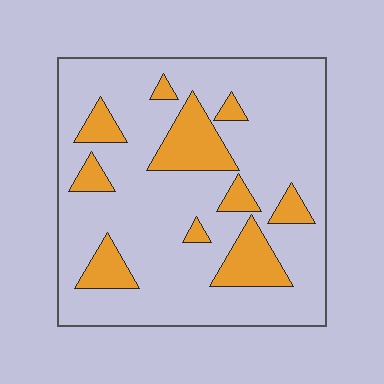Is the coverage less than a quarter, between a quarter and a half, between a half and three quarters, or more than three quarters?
Less than a quarter.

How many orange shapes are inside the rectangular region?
10.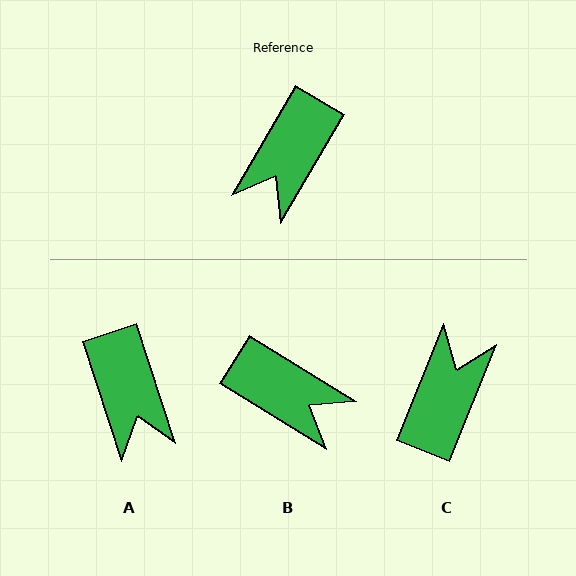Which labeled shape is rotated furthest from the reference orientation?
C, about 172 degrees away.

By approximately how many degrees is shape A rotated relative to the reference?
Approximately 48 degrees counter-clockwise.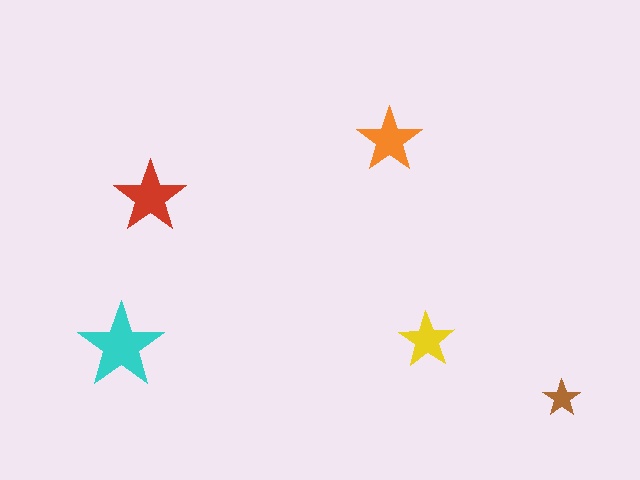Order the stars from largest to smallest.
the cyan one, the red one, the orange one, the yellow one, the brown one.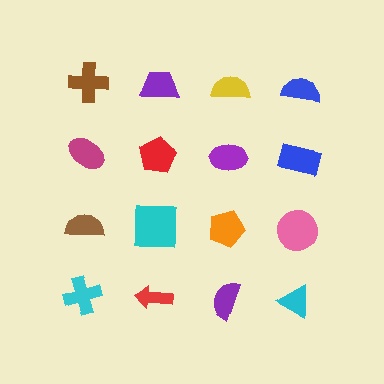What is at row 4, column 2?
A red arrow.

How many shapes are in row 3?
4 shapes.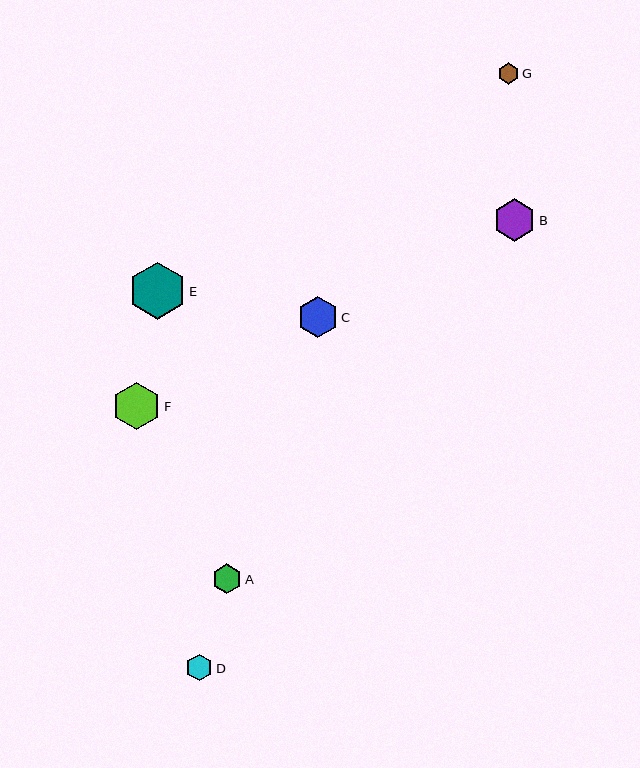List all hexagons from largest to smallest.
From largest to smallest: E, F, B, C, A, D, G.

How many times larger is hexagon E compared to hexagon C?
Hexagon E is approximately 1.4 times the size of hexagon C.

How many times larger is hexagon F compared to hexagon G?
Hexagon F is approximately 2.2 times the size of hexagon G.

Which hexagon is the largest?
Hexagon E is the largest with a size of approximately 57 pixels.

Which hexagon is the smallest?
Hexagon G is the smallest with a size of approximately 22 pixels.